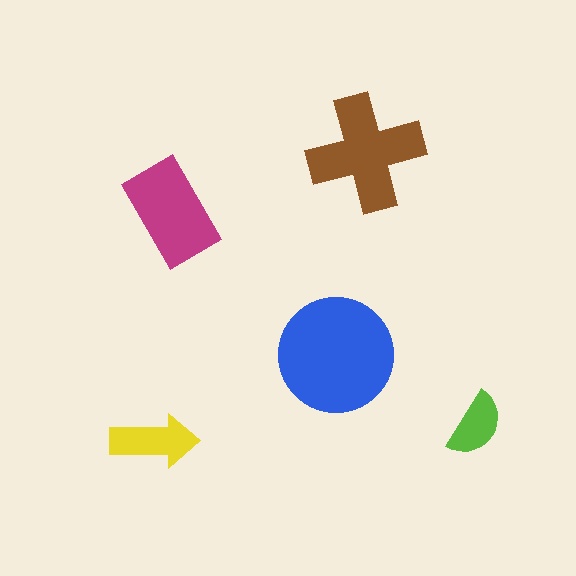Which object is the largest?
The blue circle.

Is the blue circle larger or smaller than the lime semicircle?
Larger.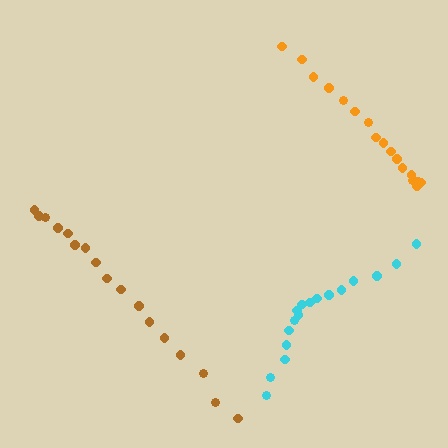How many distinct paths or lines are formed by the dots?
There are 3 distinct paths.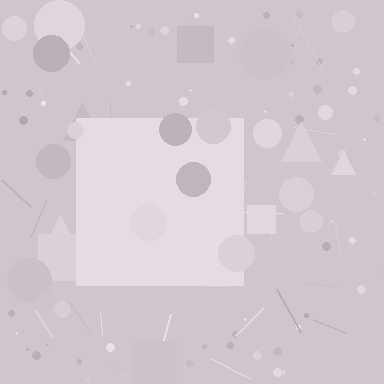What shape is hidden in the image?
A square is hidden in the image.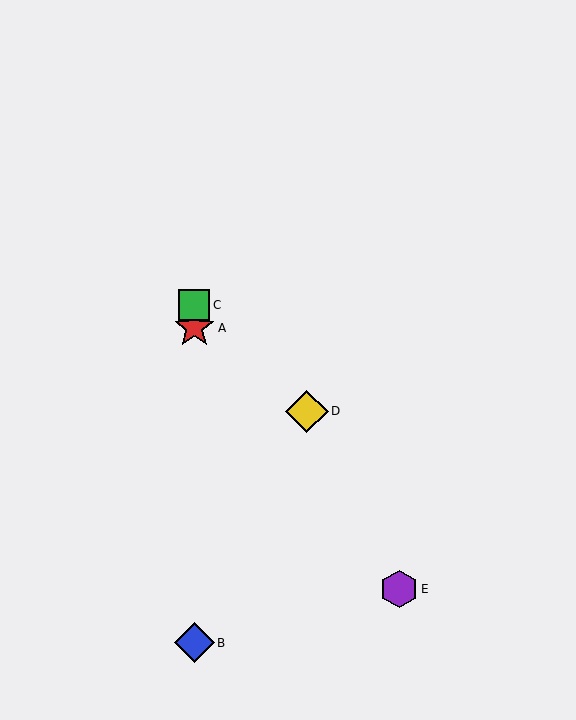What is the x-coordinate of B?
Object B is at x≈194.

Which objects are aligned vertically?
Objects A, B, C are aligned vertically.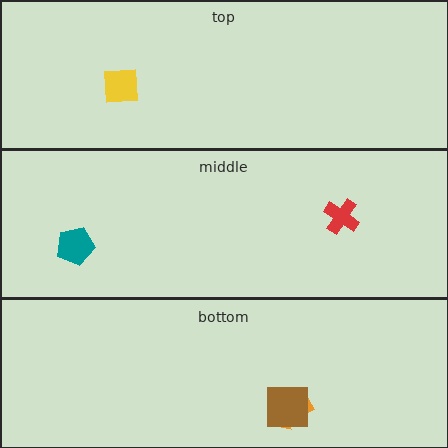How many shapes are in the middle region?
2.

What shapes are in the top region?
The yellow square.